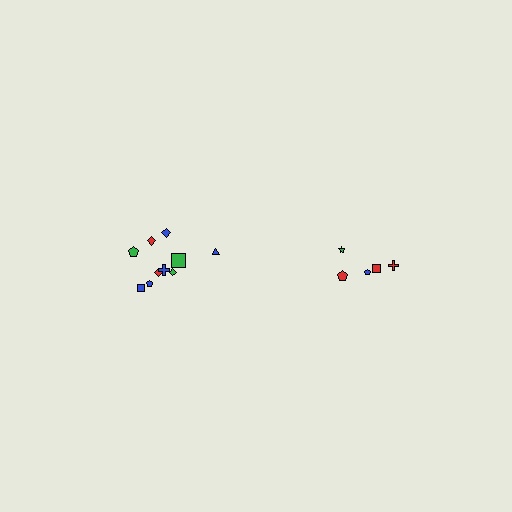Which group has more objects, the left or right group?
The left group.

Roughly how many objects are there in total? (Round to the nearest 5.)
Roughly 15 objects in total.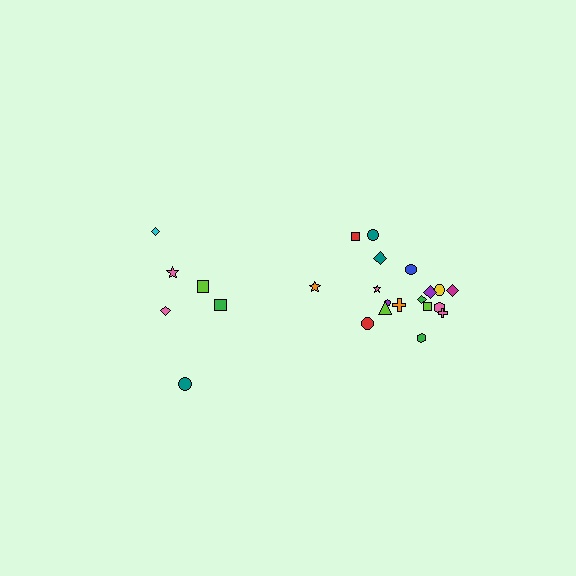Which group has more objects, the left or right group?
The right group.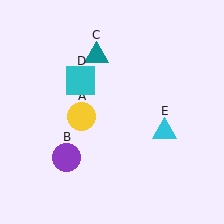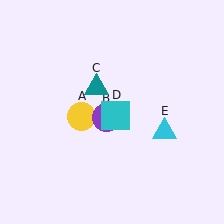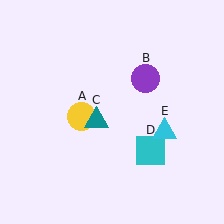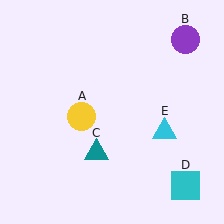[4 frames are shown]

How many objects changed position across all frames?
3 objects changed position: purple circle (object B), teal triangle (object C), cyan square (object D).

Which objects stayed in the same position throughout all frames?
Yellow circle (object A) and cyan triangle (object E) remained stationary.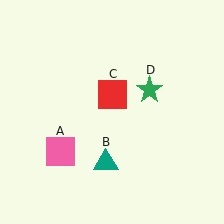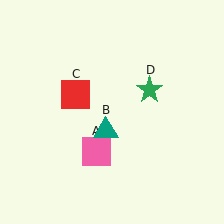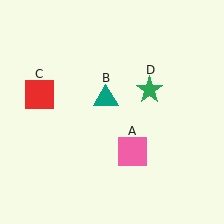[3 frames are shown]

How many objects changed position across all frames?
3 objects changed position: pink square (object A), teal triangle (object B), red square (object C).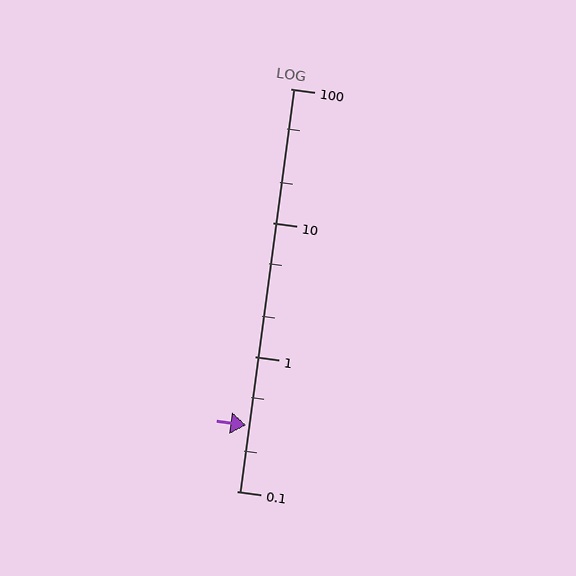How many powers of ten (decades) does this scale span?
The scale spans 3 decades, from 0.1 to 100.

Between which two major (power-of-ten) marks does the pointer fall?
The pointer is between 0.1 and 1.